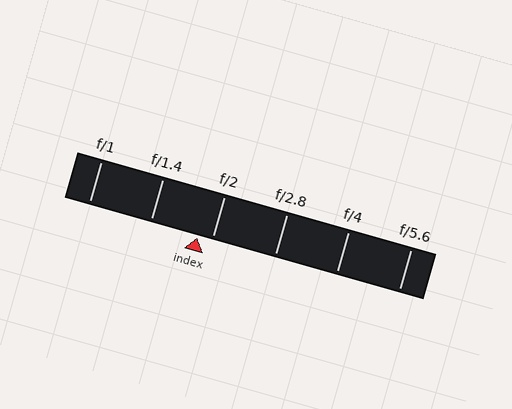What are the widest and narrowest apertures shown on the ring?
The widest aperture shown is f/1 and the narrowest is f/5.6.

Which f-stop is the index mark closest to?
The index mark is closest to f/2.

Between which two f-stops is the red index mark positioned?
The index mark is between f/1.4 and f/2.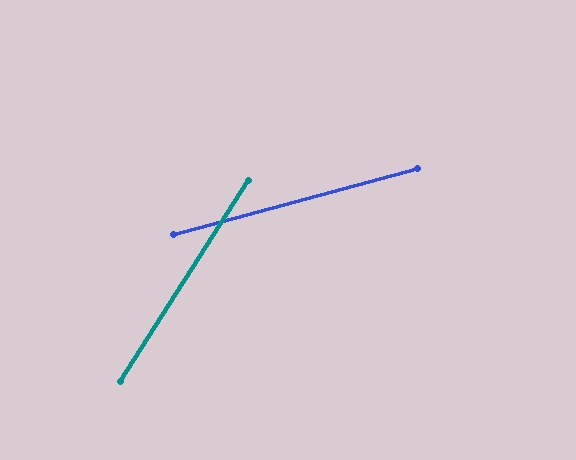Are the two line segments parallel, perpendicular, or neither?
Neither parallel nor perpendicular — they differ by about 42°.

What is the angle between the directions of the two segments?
Approximately 42 degrees.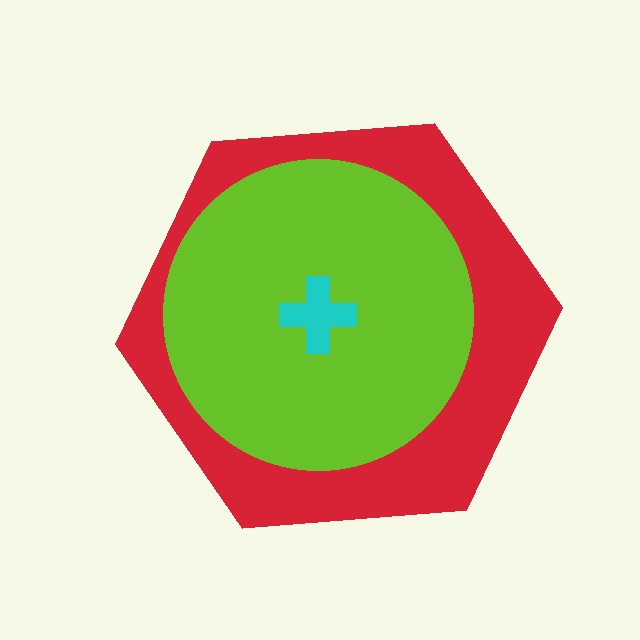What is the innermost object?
The cyan cross.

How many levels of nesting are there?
3.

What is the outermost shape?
The red hexagon.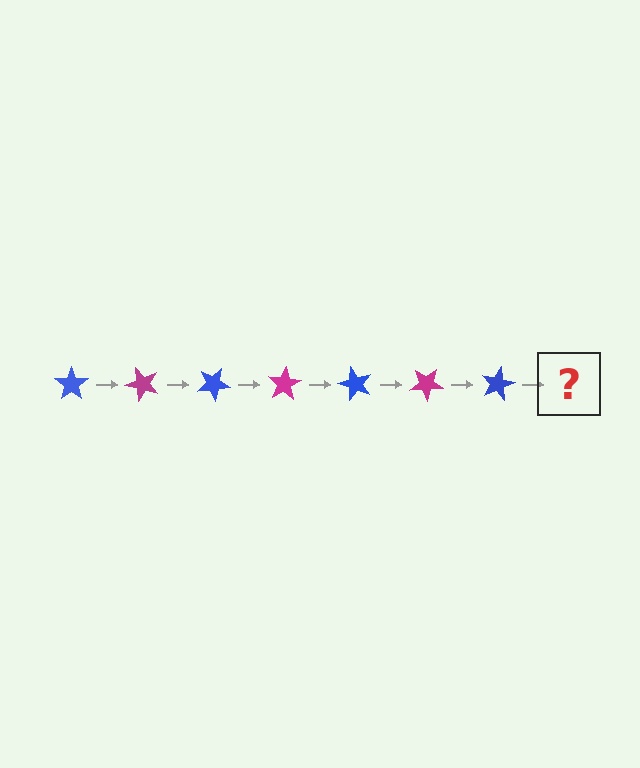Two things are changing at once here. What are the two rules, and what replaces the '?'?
The two rules are that it rotates 50 degrees each step and the color cycles through blue and magenta. The '?' should be a magenta star, rotated 350 degrees from the start.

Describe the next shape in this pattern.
It should be a magenta star, rotated 350 degrees from the start.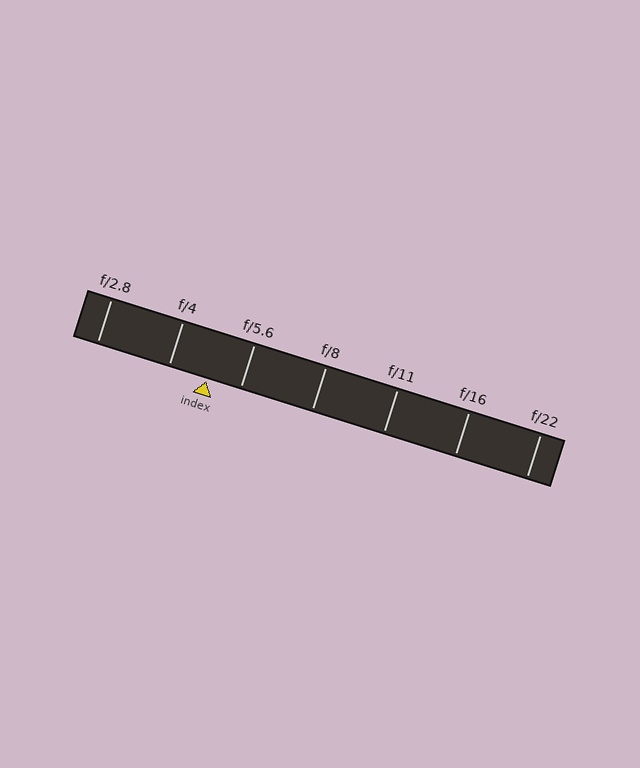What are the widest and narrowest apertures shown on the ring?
The widest aperture shown is f/2.8 and the narrowest is f/22.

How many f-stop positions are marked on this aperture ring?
There are 7 f-stop positions marked.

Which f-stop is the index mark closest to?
The index mark is closest to f/5.6.